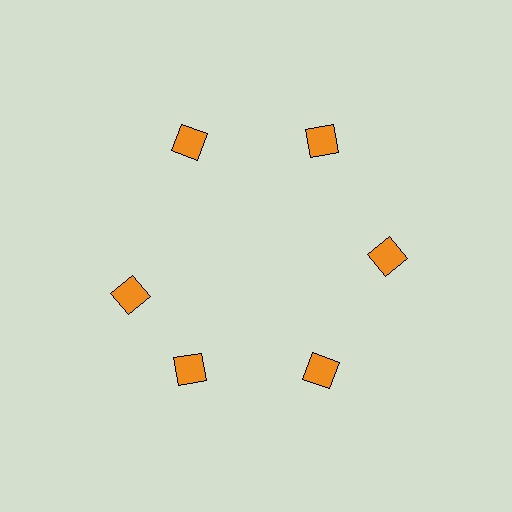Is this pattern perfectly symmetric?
No. The 6 orange diamonds are arranged in a ring, but one element near the 9 o'clock position is rotated out of alignment along the ring, breaking the 6-fold rotational symmetry.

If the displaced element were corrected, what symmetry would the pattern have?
It would have 6-fold rotational symmetry — the pattern would map onto itself every 60 degrees.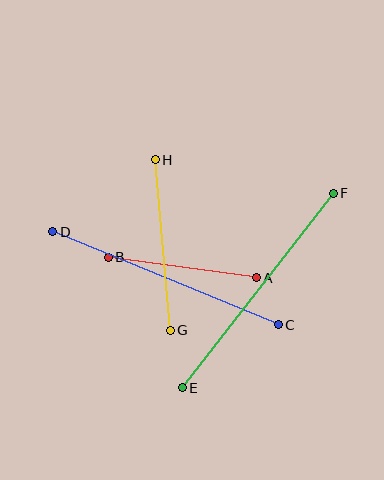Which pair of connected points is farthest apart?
Points E and F are farthest apart.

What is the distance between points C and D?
The distance is approximately 244 pixels.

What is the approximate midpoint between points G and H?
The midpoint is at approximately (163, 245) pixels.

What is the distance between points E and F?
The distance is approximately 246 pixels.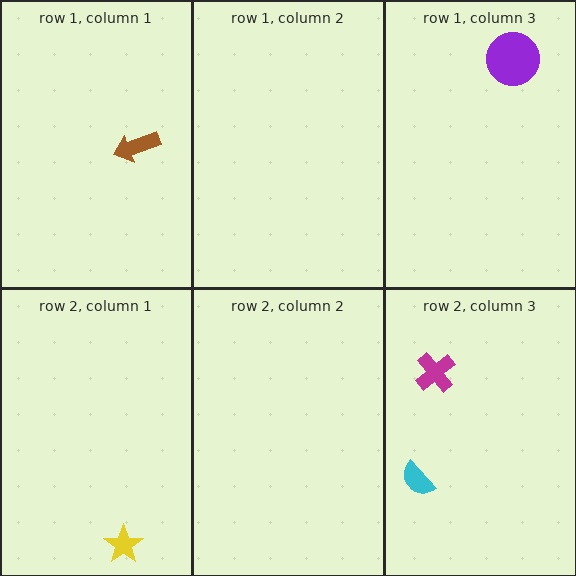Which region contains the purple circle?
The row 1, column 3 region.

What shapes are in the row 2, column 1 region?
The yellow star.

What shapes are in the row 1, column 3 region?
The purple circle.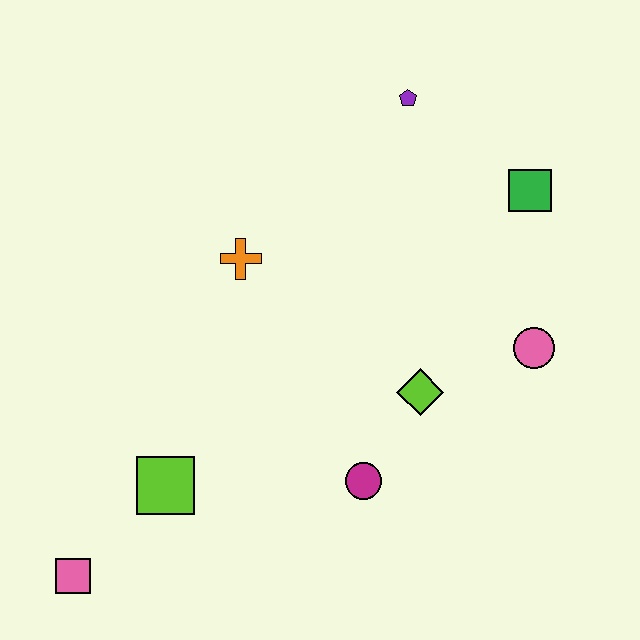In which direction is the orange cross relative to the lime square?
The orange cross is above the lime square.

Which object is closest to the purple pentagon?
The green square is closest to the purple pentagon.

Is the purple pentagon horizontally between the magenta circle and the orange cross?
No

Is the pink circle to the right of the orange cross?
Yes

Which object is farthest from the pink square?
The green square is farthest from the pink square.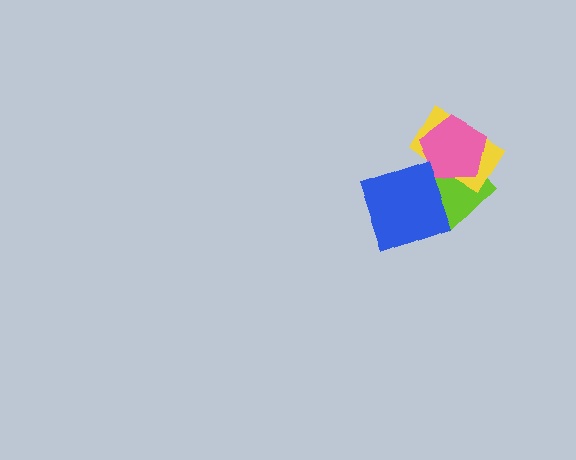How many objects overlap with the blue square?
1 object overlaps with the blue square.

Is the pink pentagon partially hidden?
No, no other shape covers it.